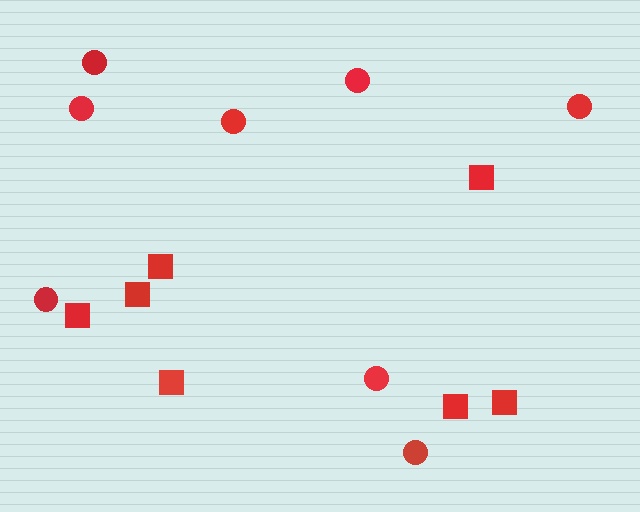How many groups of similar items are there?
There are 2 groups: one group of squares (7) and one group of circles (8).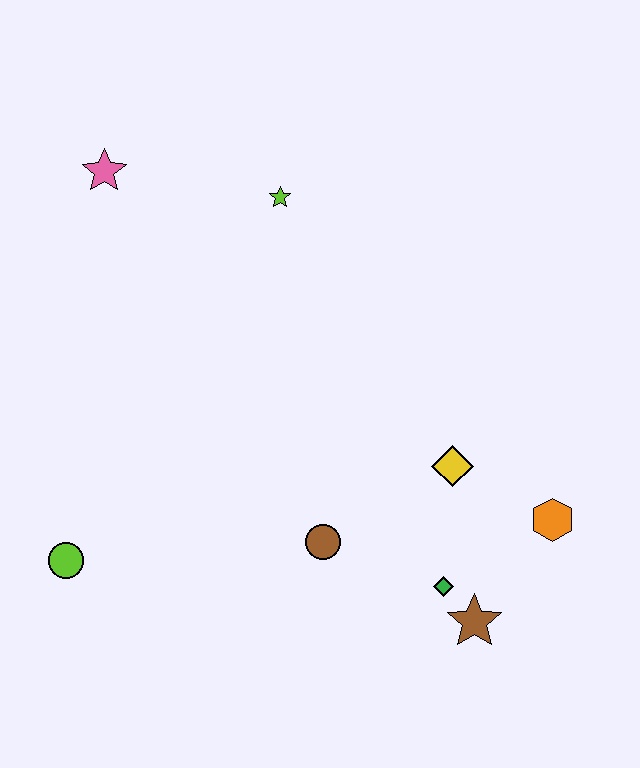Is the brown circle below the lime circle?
No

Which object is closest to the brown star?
The green diamond is closest to the brown star.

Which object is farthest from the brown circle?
The pink star is farthest from the brown circle.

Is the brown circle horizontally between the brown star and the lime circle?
Yes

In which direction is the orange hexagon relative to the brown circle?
The orange hexagon is to the right of the brown circle.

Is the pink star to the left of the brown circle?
Yes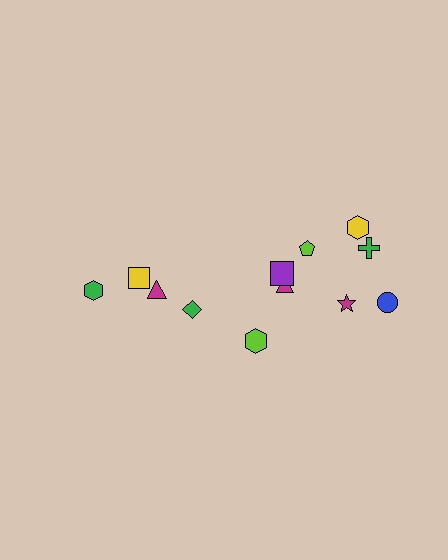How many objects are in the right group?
There are 8 objects.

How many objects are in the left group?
There are 4 objects.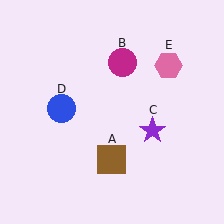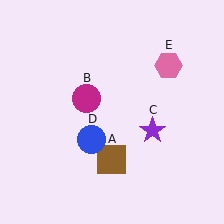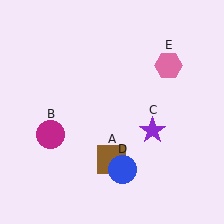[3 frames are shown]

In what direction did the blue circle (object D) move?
The blue circle (object D) moved down and to the right.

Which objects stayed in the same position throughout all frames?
Brown square (object A) and purple star (object C) and pink hexagon (object E) remained stationary.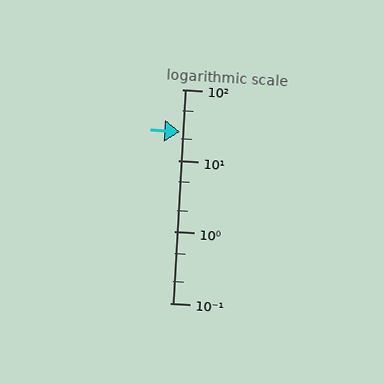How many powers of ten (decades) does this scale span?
The scale spans 3 decades, from 0.1 to 100.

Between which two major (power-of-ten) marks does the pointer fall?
The pointer is between 10 and 100.